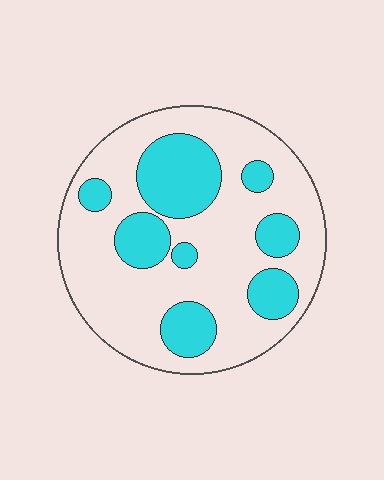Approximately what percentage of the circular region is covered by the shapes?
Approximately 30%.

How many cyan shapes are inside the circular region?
8.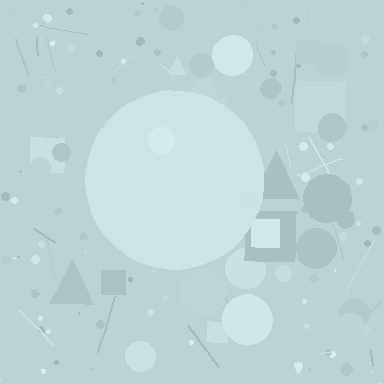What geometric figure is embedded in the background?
A circle is embedded in the background.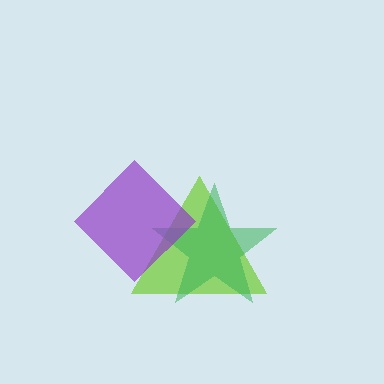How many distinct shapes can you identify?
There are 3 distinct shapes: a lime triangle, a green star, a purple diamond.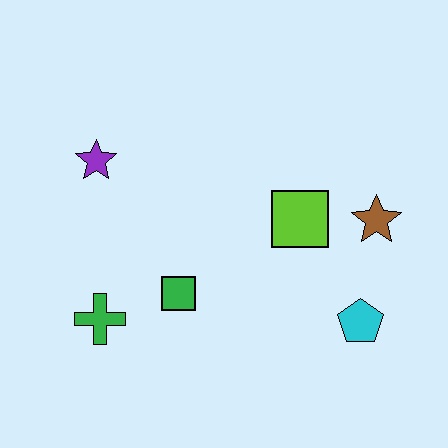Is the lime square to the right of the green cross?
Yes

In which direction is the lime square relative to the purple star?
The lime square is to the right of the purple star.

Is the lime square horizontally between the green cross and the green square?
No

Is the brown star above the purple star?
No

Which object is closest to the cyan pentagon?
The brown star is closest to the cyan pentagon.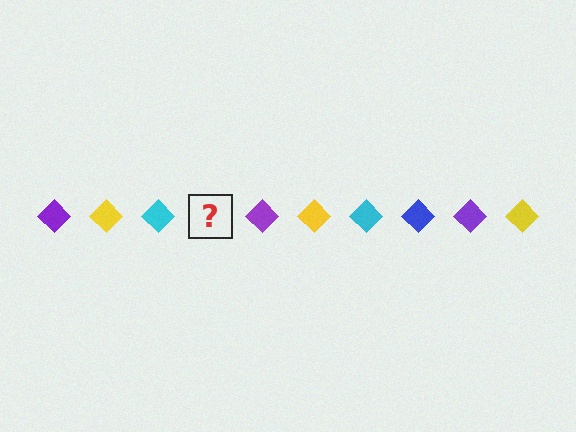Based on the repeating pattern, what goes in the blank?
The blank should be a blue diamond.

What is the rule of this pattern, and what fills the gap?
The rule is that the pattern cycles through purple, yellow, cyan, blue diamonds. The gap should be filled with a blue diamond.